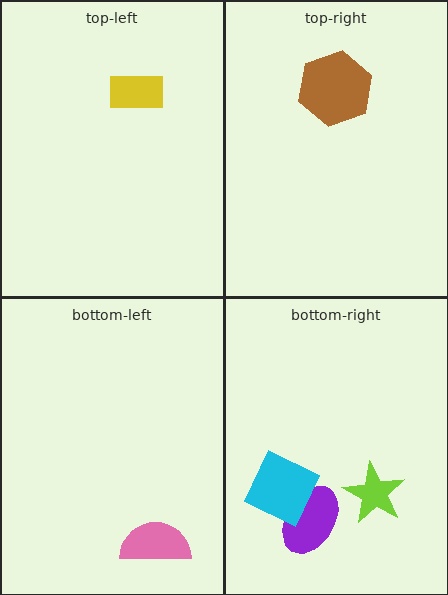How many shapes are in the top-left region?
1.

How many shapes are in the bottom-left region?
1.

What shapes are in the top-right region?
The brown hexagon.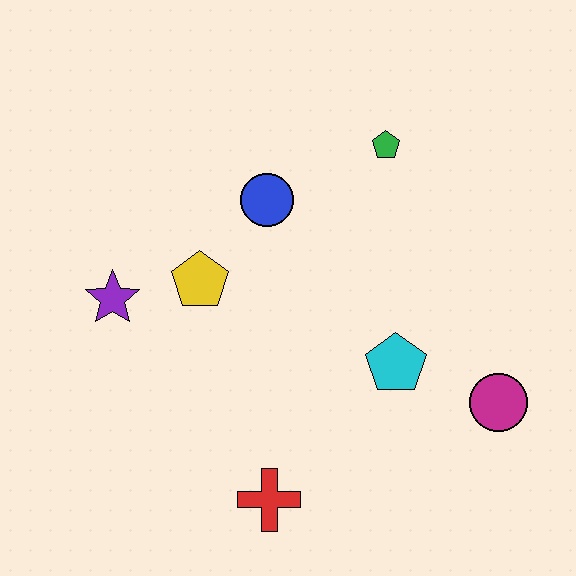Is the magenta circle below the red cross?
No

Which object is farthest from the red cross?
The green pentagon is farthest from the red cross.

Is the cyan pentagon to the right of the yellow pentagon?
Yes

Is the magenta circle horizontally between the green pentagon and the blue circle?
No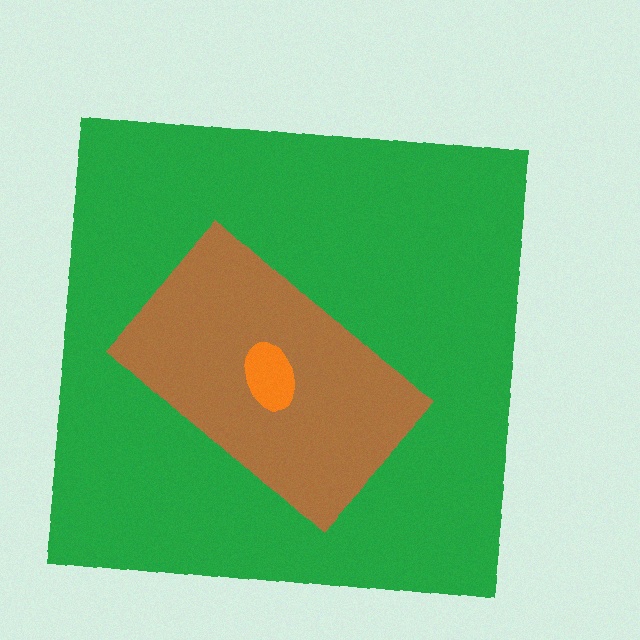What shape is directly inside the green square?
The brown rectangle.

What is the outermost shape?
The green square.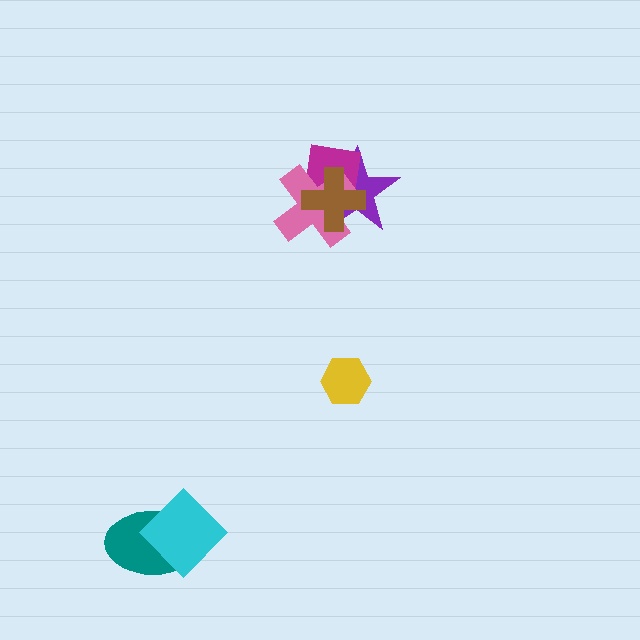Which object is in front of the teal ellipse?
The cyan diamond is in front of the teal ellipse.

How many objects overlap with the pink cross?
3 objects overlap with the pink cross.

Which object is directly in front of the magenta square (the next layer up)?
The pink cross is directly in front of the magenta square.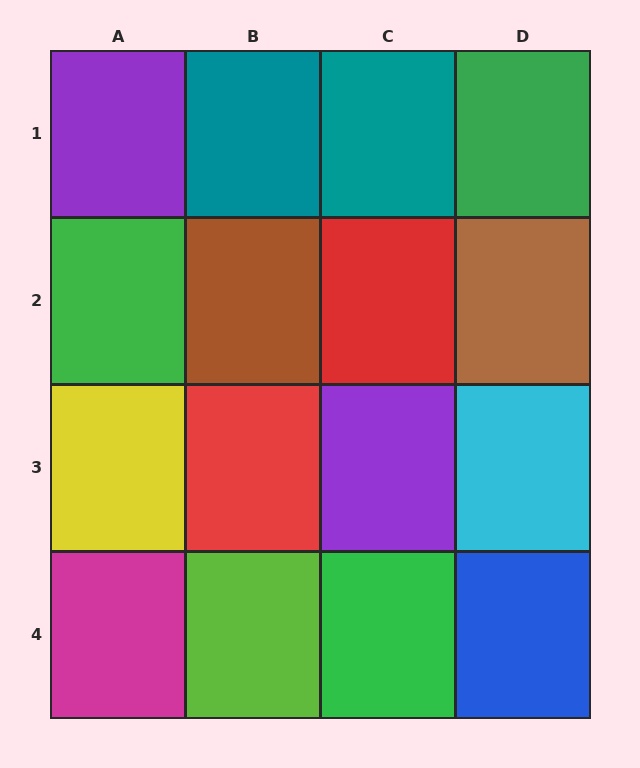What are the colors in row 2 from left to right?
Green, brown, red, brown.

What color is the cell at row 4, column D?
Blue.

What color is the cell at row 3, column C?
Purple.